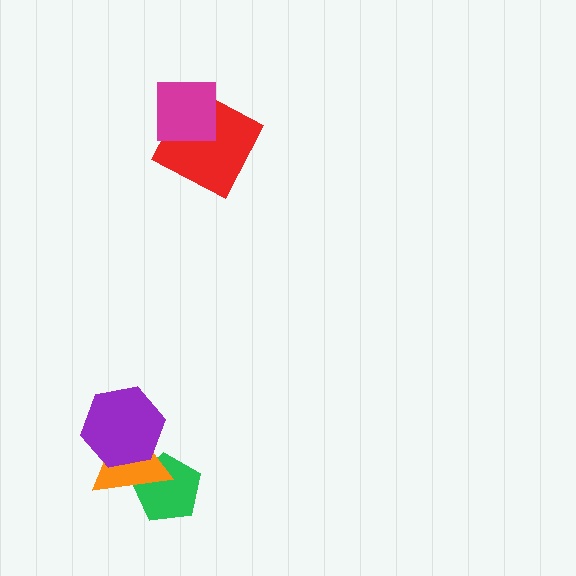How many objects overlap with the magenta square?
1 object overlaps with the magenta square.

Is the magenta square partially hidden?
No, no other shape covers it.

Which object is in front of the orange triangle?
The purple hexagon is in front of the orange triangle.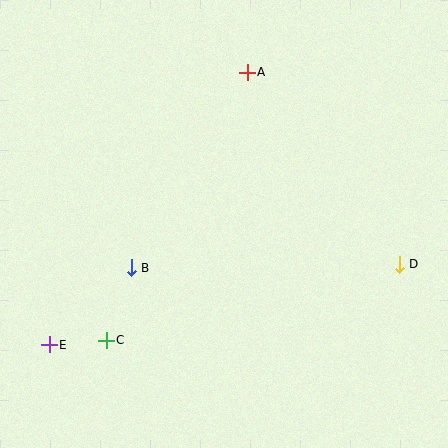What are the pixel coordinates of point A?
Point A is at (247, 72).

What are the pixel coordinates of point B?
Point B is at (131, 268).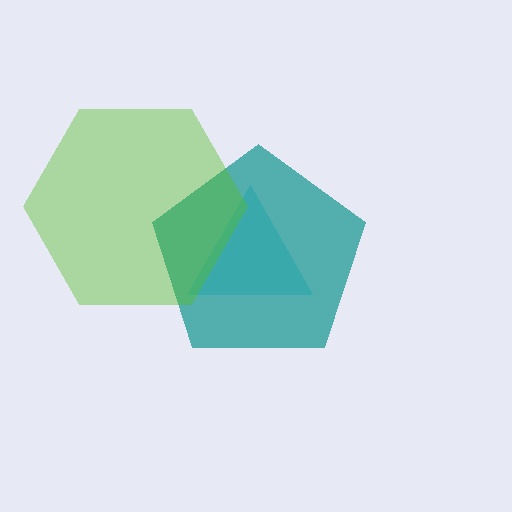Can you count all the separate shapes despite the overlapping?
Yes, there are 3 separate shapes.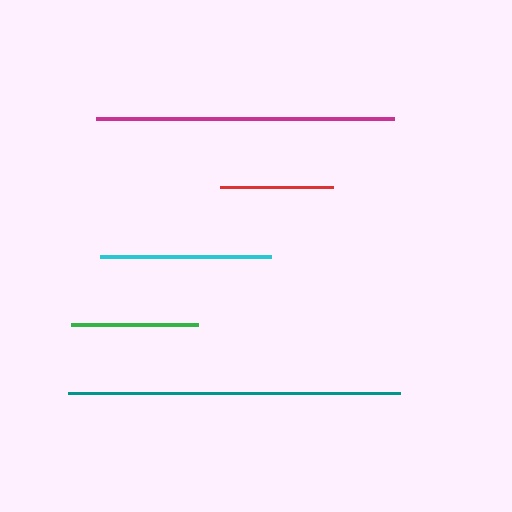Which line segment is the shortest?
The red line is the shortest at approximately 114 pixels.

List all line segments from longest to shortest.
From longest to shortest: teal, magenta, cyan, green, red.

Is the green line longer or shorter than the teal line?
The teal line is longer than the green line.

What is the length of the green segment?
The green segment is approximately 127 pixels long.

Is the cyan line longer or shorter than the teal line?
The teal line is longer than the cyan line.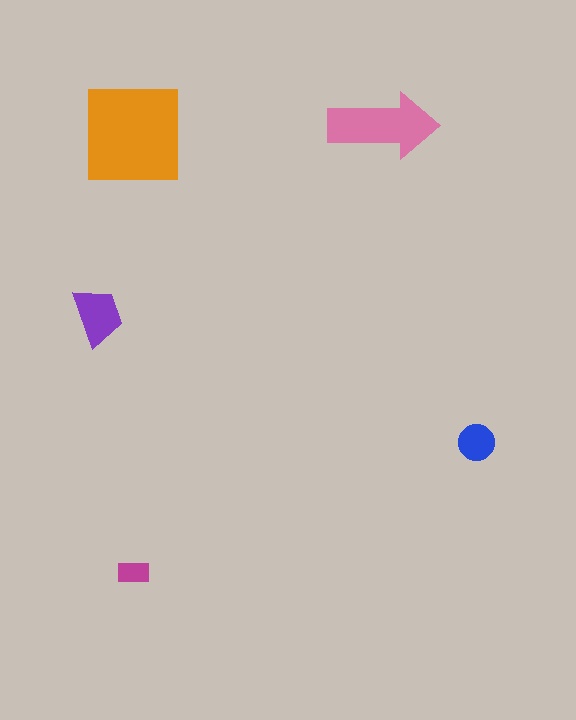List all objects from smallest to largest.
The magenta rectangle, the blue circle, the purple trapezoid, the pink arrow, the orange square.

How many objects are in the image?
There are 5 objects in the image.